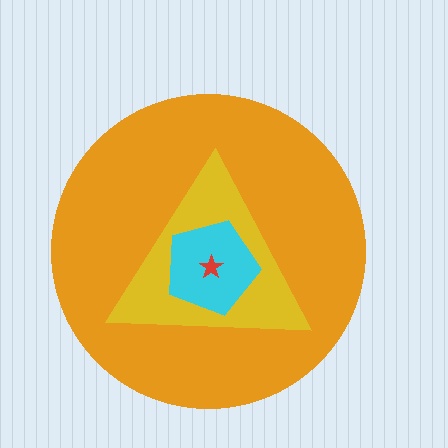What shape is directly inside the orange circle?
The yellow triangle.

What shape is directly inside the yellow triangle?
The cyan pentagon.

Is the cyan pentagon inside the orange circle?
Yes.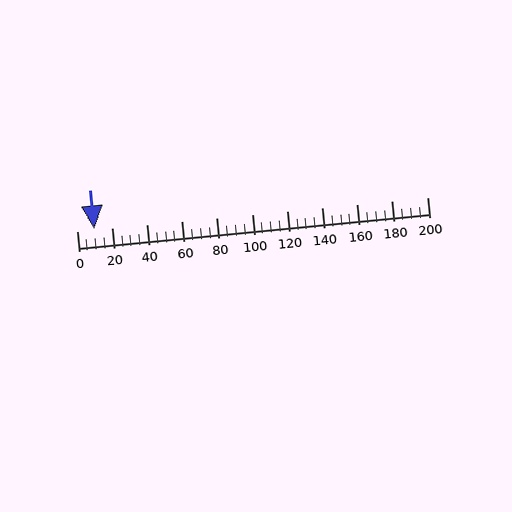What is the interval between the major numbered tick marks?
The major tick marks are spaced 20 units apart.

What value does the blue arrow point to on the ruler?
The blue arrow points to approximately 10.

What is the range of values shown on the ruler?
The ruler shows values from 0 to 200.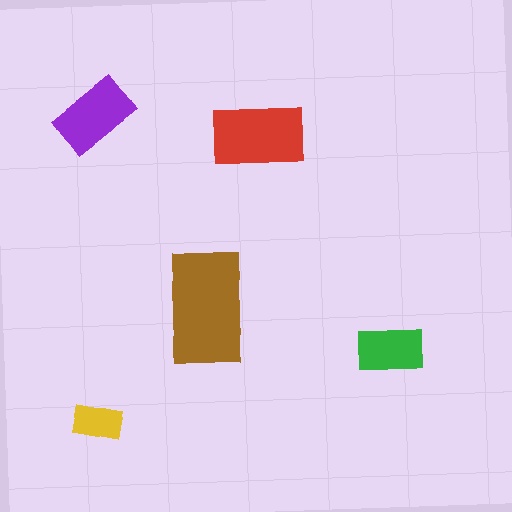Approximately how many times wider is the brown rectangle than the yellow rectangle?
About 2.5 times wider.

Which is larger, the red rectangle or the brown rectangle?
The brown one.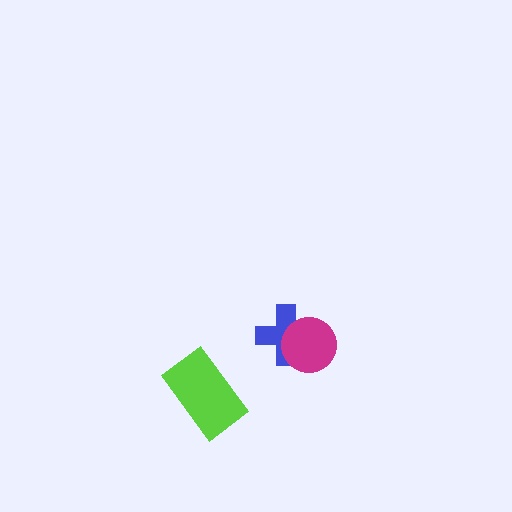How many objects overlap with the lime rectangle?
0 objects overlap with the lime rectangle.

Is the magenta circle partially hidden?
No, no other shape covers it.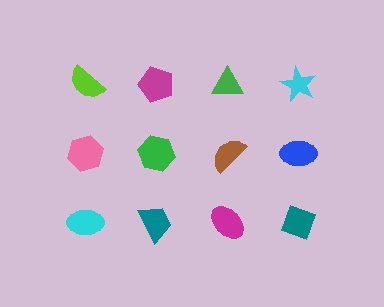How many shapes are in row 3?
4 shapes.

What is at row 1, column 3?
A green triangle.